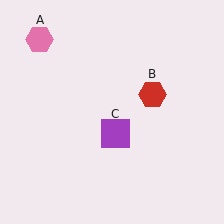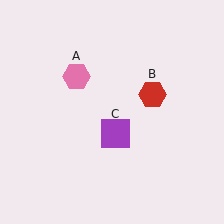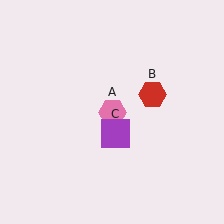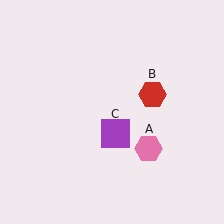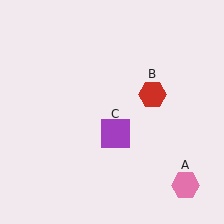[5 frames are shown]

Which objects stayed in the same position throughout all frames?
Red hexagon (object B) and purple square (object C) remained stationary.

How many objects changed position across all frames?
1 object changed position: pink hexagon (object A).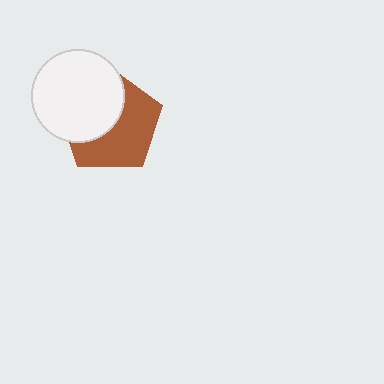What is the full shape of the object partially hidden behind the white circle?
The partially hidden object is a brown pentagon.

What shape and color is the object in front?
The object in front is a white circle.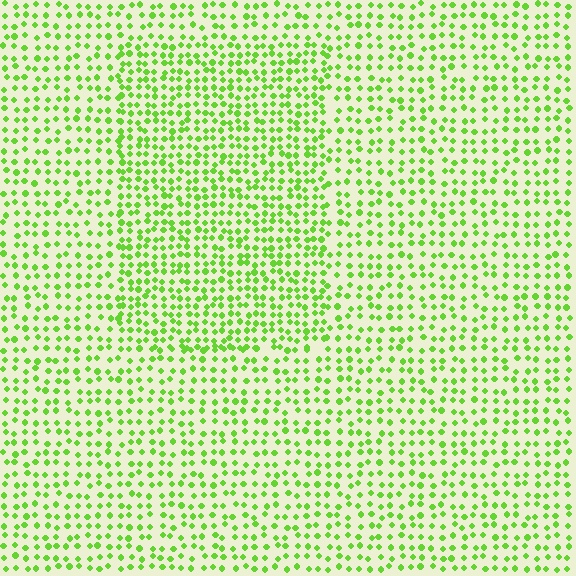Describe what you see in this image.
The image contains small lime elements arranged at two different densities. A rectangle-shaped region is visible where the elements are more densely packed than the surrounding area.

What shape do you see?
I see a rectangle.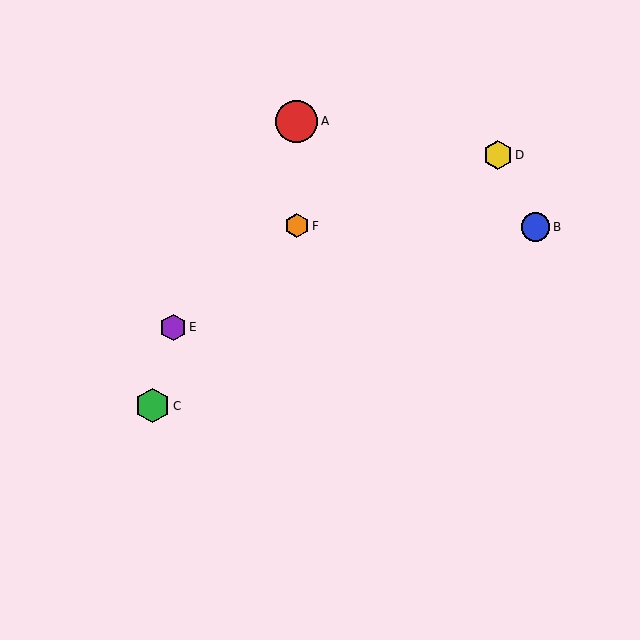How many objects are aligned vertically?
2 objects (A, F) are aligned vertically.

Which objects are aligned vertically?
Objects A, F are aligned vertically.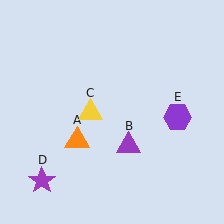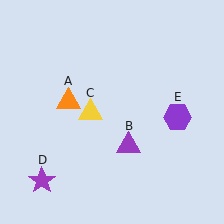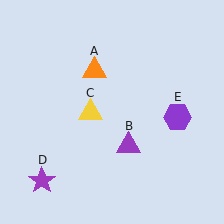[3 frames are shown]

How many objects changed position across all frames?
1 object changed position: orange triangle (object A).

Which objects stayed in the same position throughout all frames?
Purple triangle (object B) and yellow triangle (object C) and purple star (object D) and purple hexagon (object E) remained stationary.